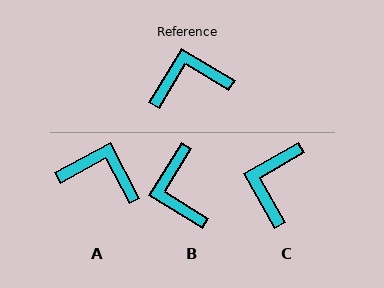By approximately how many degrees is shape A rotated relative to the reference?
Approximately 31 degrees clockwise.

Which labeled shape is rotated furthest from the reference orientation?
B, about 90 degrees away.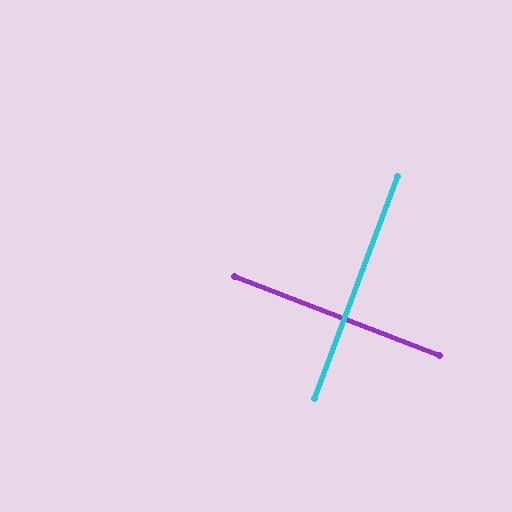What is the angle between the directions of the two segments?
Approximately 89 degrees.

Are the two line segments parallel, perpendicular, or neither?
Perpendicular — they meet at approximately 89°.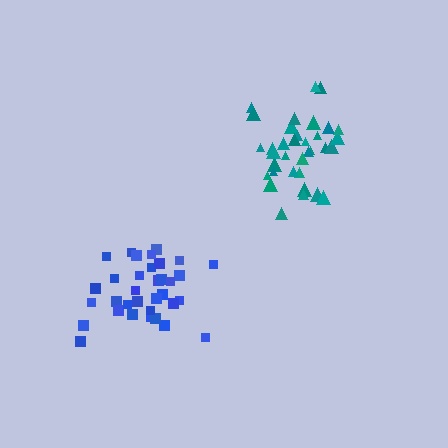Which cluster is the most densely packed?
Teal.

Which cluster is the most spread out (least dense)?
Blue.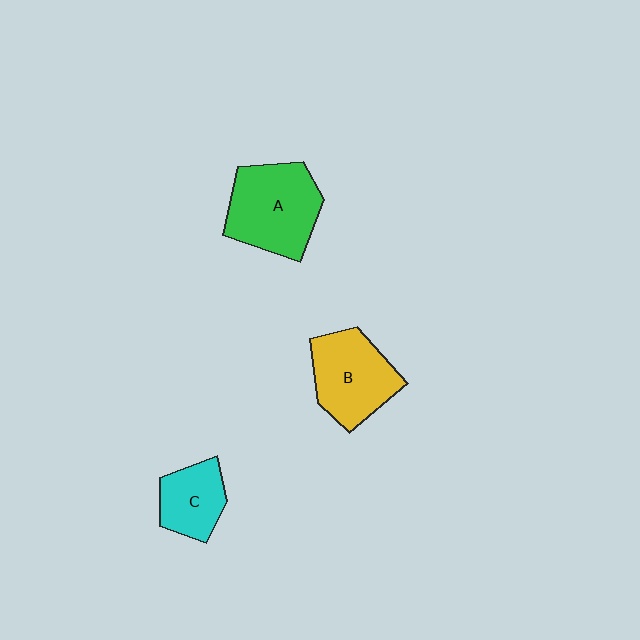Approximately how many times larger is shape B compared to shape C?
Approximately 1.5 times.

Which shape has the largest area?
Shape A (green).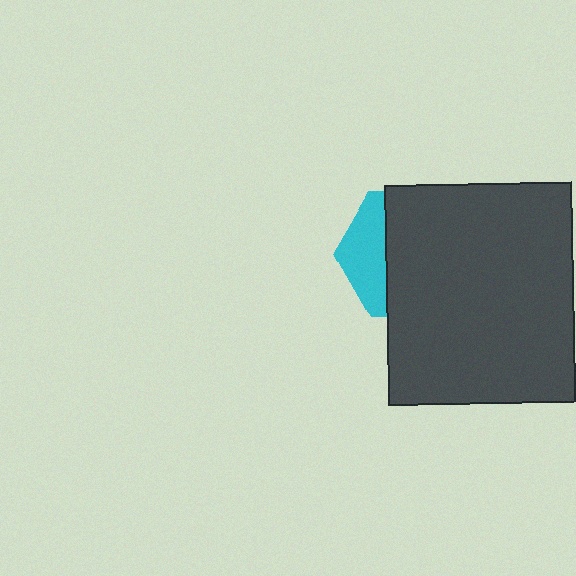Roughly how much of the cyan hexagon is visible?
A small part of it is visible (roughly 31%).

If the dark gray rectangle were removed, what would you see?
You would see the complete cyan hexagon.